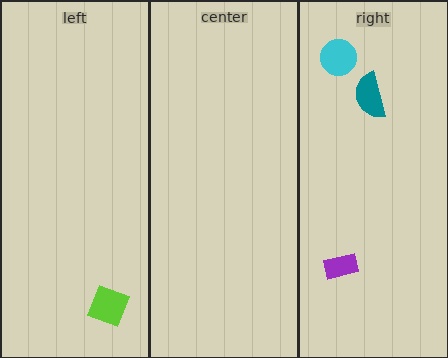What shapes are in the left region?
The lime square.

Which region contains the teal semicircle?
The right region.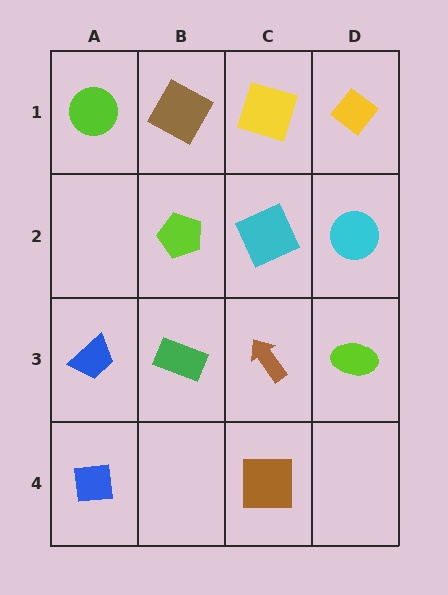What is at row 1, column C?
A yellow square.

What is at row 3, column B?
A green rectangle.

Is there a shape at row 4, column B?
No, that cell is empty.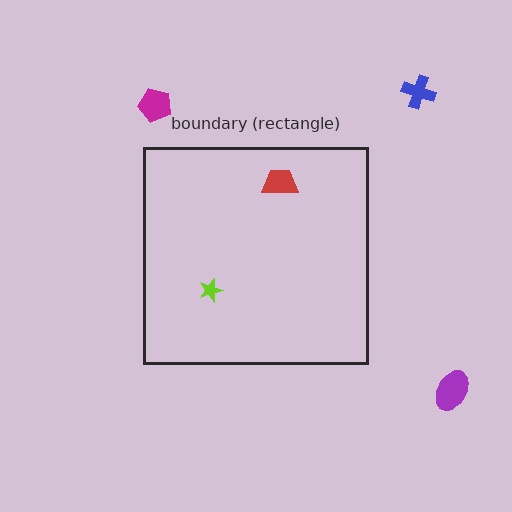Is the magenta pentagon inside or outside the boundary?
Outside.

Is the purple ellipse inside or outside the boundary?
Outside.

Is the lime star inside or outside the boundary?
Inside.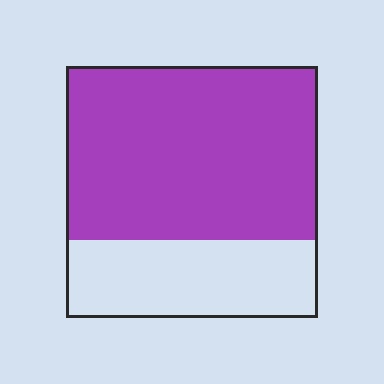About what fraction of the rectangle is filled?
About two thirds (2/3).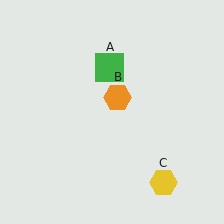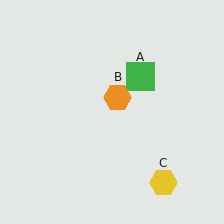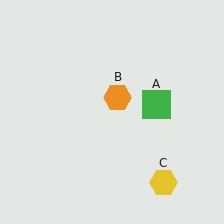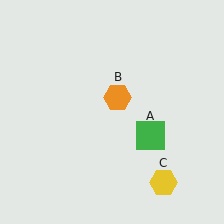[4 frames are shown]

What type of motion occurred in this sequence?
The green square (object A) rotated clockwise around the center of the scene.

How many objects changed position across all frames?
1 object changed position: green square (object A).